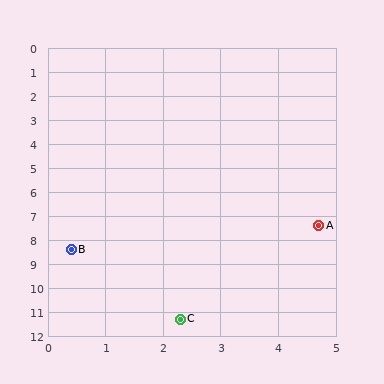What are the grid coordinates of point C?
Point C is at approximately (2.3, 11.3).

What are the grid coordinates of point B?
Point B is at approximately (0.4, 8.4).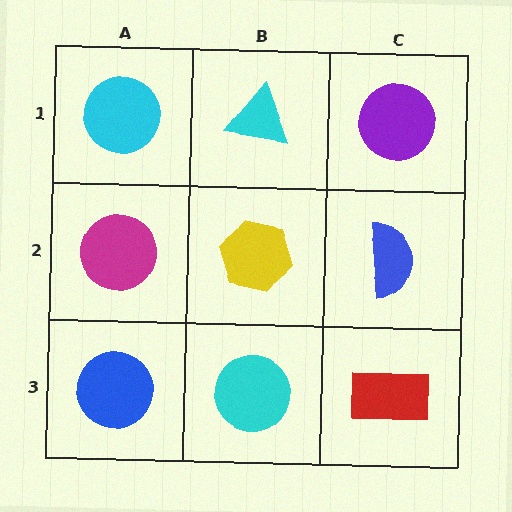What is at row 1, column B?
A cyan triangle.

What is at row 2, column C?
A blue semicircle.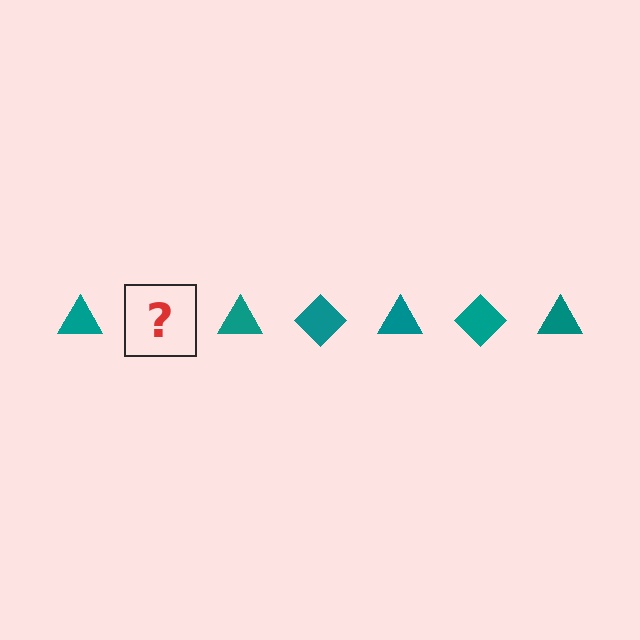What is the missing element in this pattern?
The missing element is a teal diamond.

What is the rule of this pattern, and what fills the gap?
The rule is that the pattern cycles through triangle, diamond shapes in teal. The gap should be filled with a teal diamond.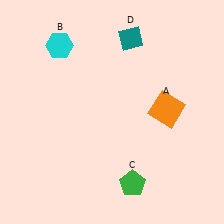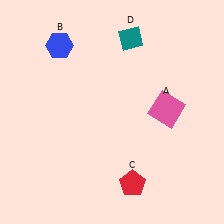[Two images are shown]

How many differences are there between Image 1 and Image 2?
There are 3 differences between the two images.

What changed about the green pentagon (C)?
In Image 1, C is green. In Image 2, it changed to red.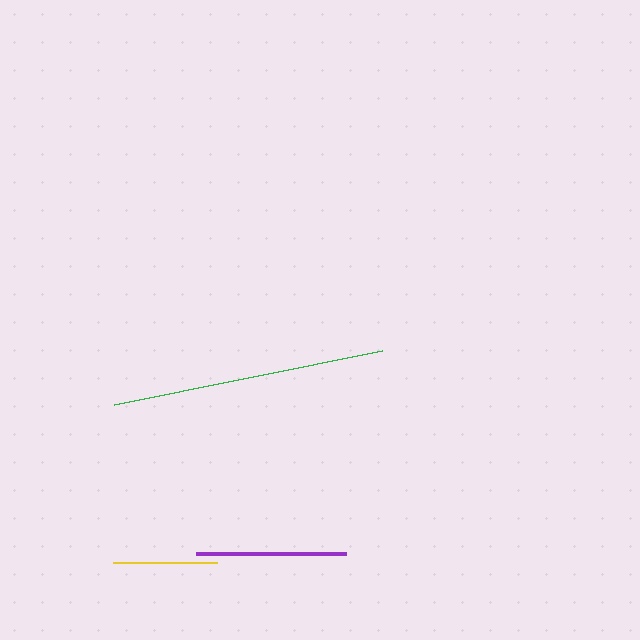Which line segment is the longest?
The green line is the longest at approximately 273 pixels.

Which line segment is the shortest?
The yellow line is the shortest at approximately 104 pixels.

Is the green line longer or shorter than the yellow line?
The green line is longer than the yellow line.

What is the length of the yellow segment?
The yellow segment is approximately 104 pixels long.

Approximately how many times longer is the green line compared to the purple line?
The green line is approximately 1.8 times the length of the purple line.